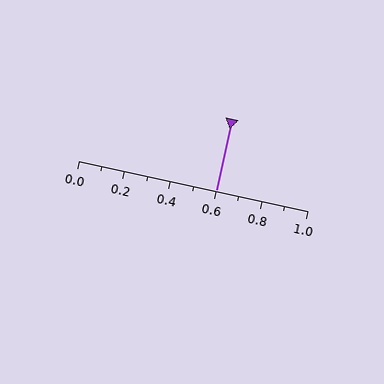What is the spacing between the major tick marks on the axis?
The major ticks are spaced 0.2 apart.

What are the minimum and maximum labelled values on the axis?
The axis runs from 0.0 to 1.0.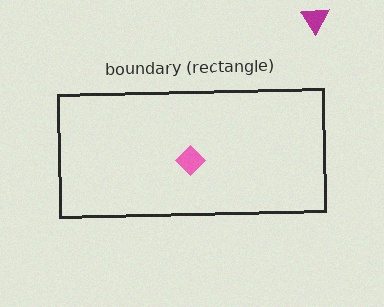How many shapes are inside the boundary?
1 inside, 1 outside.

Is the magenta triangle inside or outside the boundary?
Outside.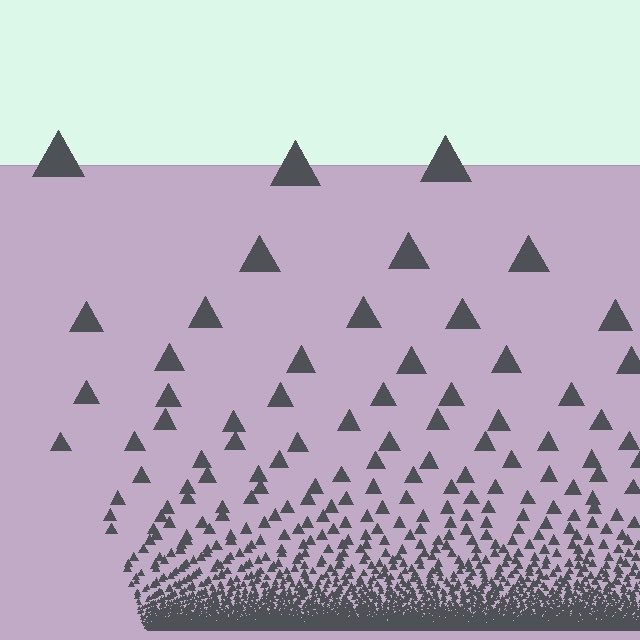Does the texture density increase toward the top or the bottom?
Density increases toward the bottom.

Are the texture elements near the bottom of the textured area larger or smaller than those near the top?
Smaller. The gradient is inverted — elements near the bottom are smaller and denser.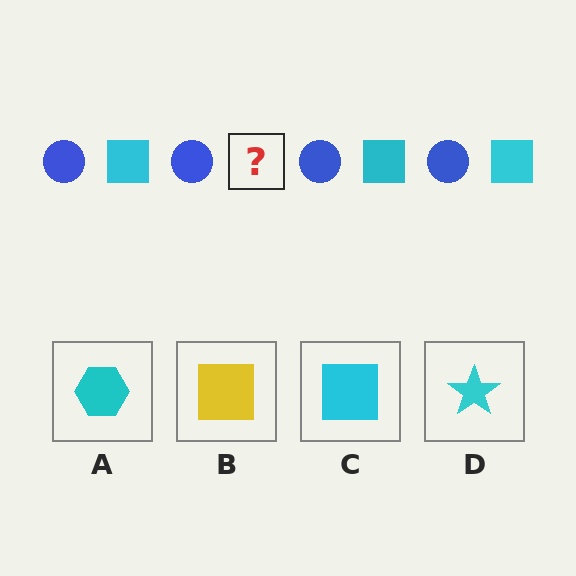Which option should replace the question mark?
Option C.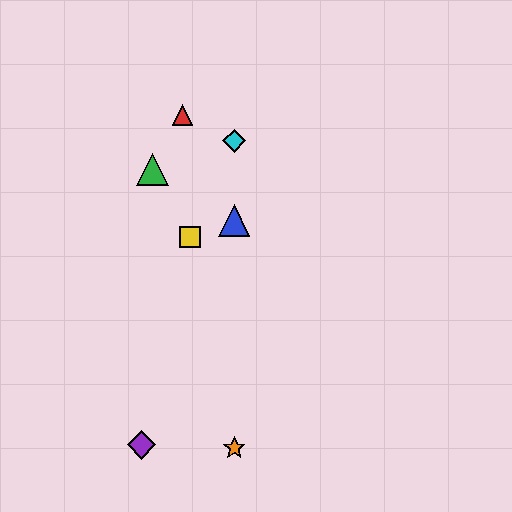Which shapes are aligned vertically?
The blue triangle, the orange star, the cyan diamond are aligned vertically.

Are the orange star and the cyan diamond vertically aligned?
Yes, both are at x≈234.